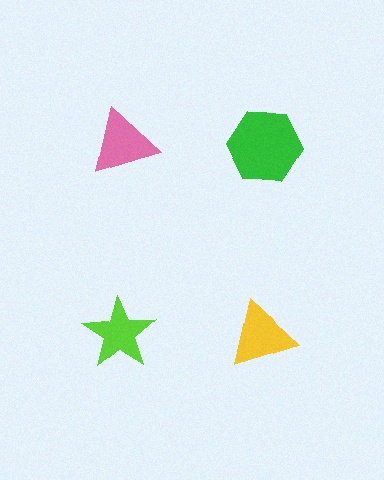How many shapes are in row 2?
2 shapes.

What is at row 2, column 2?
A yellow triangle.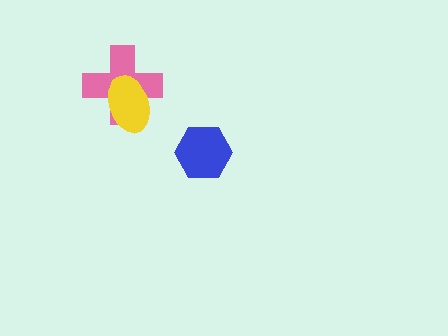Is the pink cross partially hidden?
Yes, it is partially covered by another shape.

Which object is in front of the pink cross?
The yellow ellipse is in front of the pink cross.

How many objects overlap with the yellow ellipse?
1 object overlaps with the yellow ellipse.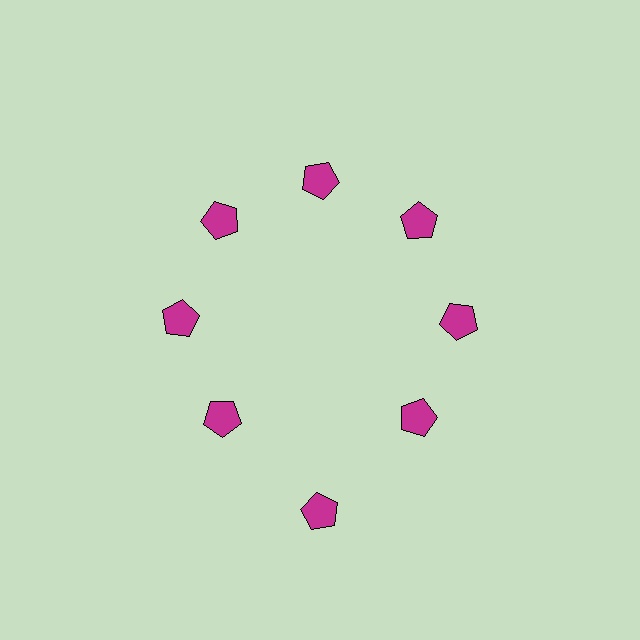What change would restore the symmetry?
The symmetry would be restored by moving it inward, back onto the ring so that all 8 pentagons sit at equal angles and equal distance from the center.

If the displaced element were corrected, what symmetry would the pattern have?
It would have 8-fold rotational symmetry — the pattern would map onto itself every 45 degrees.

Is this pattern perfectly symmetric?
No. The 8 magenta pentagons are arranged in a ring, but one element near the 6 o'clock position is pushed outward from the center, breaking the 8-fold rotational symmetry.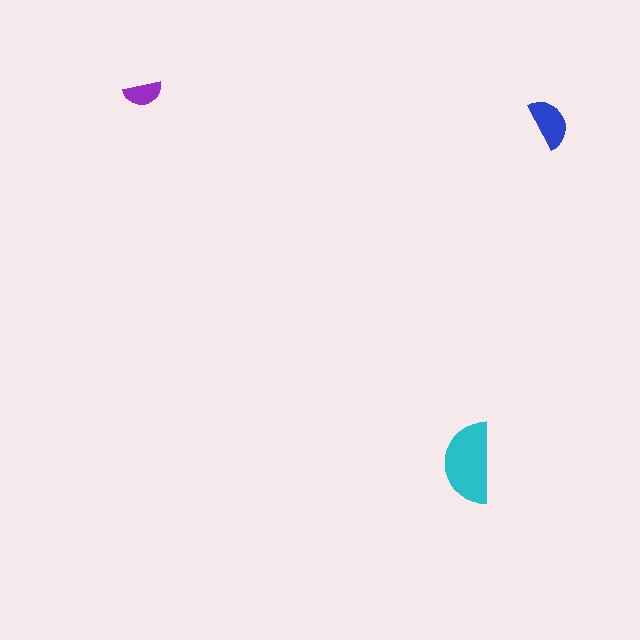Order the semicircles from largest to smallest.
the cyan one, the blue one, the purple one.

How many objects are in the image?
There are 3 objects in the image.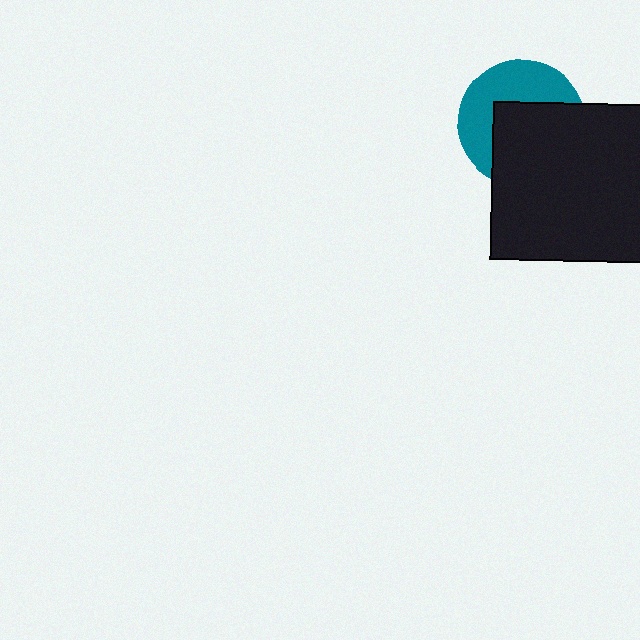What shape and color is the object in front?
The object in front is a black square.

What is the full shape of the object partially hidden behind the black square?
The partially hidden object is a teal circle.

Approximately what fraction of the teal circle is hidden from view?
Roughly 54% of the teal circle is hidden behind the black square.